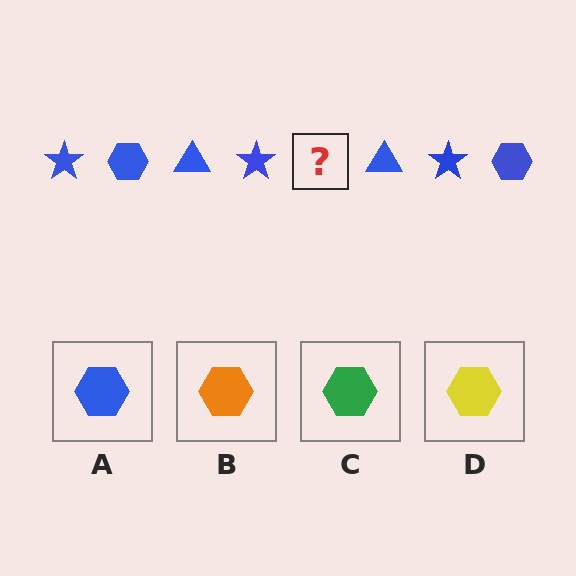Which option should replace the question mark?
Option A.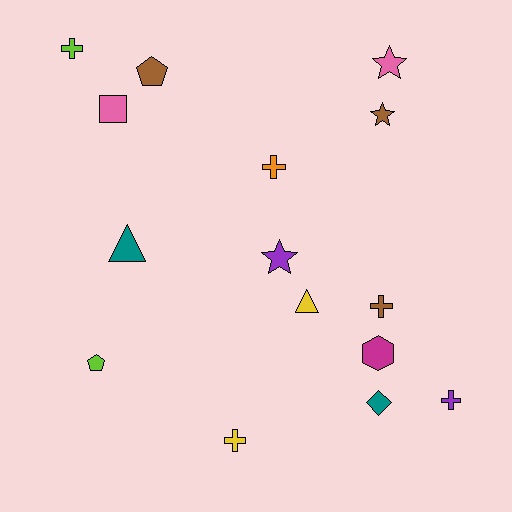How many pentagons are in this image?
There are 2 pentagons.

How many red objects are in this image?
There are no red objects.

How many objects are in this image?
There are 15 objects.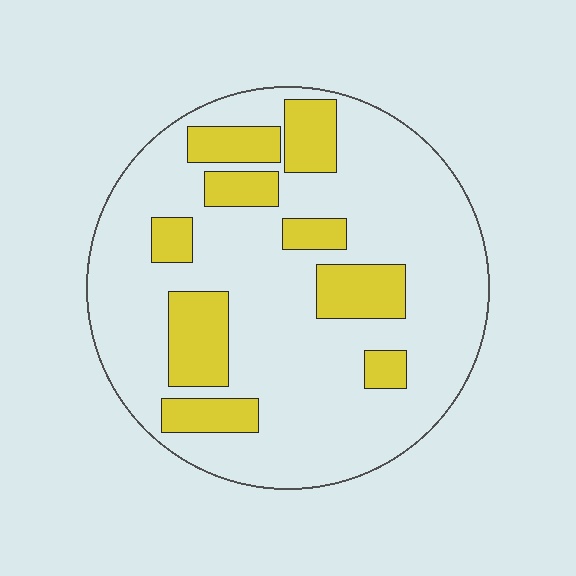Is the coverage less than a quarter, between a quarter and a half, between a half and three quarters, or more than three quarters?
Less than a quarter.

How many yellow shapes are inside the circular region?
9.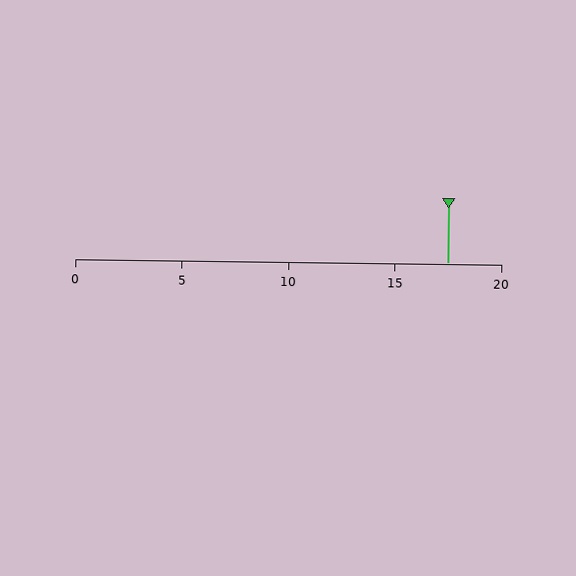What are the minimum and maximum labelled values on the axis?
The axis runs from 0 to 20.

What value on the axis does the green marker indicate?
The marker indicates approximately 17.5.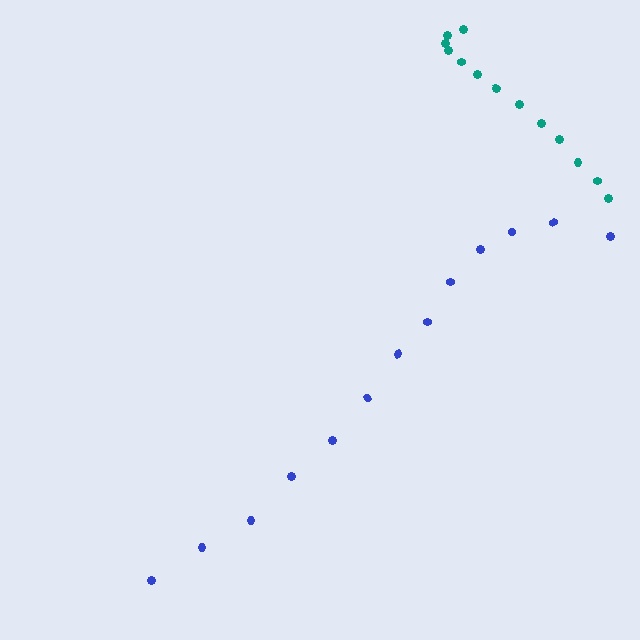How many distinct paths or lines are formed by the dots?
There are 2 distinct paths.